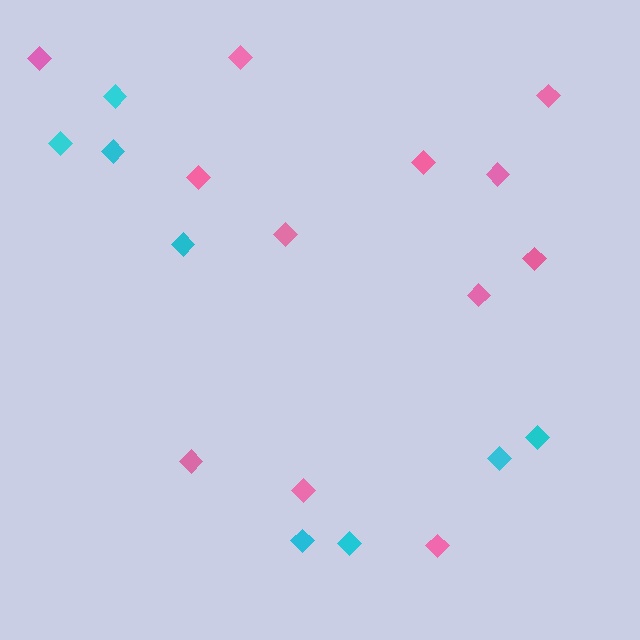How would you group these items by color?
There are 2 groups: one group of cyan diamonds (8) and one group of pink diamonds (12).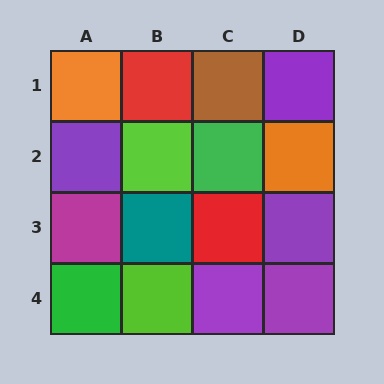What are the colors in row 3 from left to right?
Magenta, teal, red, purple.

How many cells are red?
2 cells are red.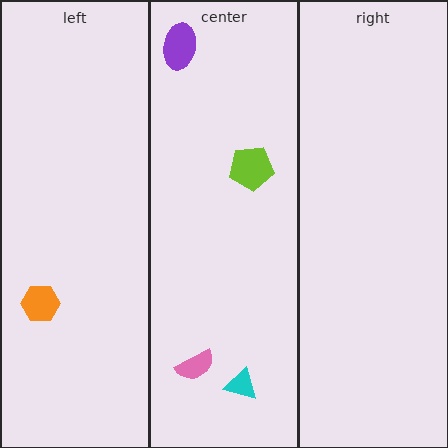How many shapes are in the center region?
4.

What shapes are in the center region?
The lime pentagon, the pink semicircle, the cyan triangle, the purple ellipse.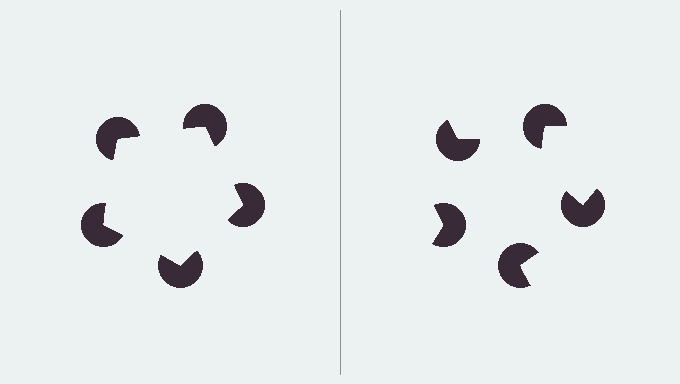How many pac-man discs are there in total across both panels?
10 — 5 on each side.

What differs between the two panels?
The pac-man discs are positioned identically on both sides; only the wedge orientations differ. On the left they align to a pentagon; on the right they are misaligned.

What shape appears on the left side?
An illusory pentagon.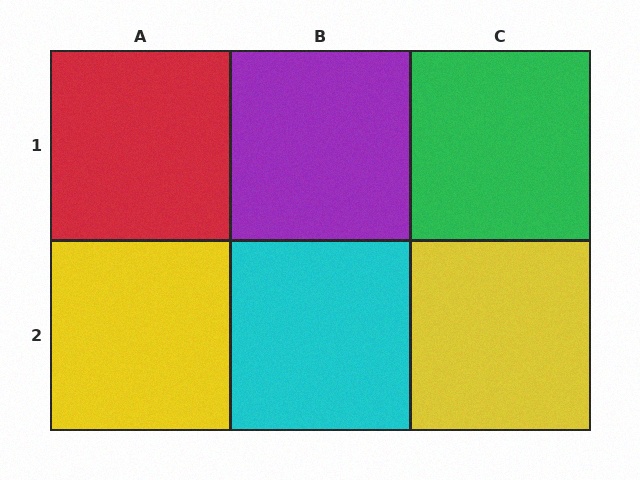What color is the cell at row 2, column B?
Cyan.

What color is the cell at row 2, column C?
Yellow.